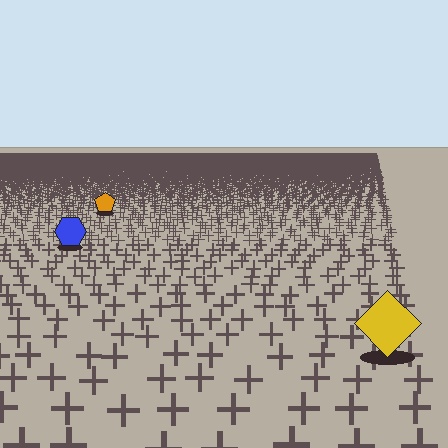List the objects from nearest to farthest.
From nearest to farthest: the yellow diamond, the blue hexagon, the orange pentagon.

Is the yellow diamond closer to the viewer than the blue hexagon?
Yes. The yellow diamond is closer — you can tell from the texture gradient: the ground texture is coarser near it.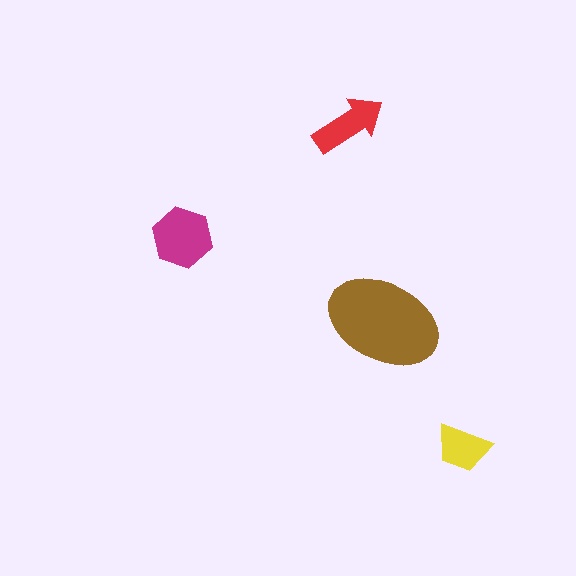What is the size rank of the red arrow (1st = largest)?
3rd.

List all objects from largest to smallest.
The brown ellipse, the magenta hexagon, the red arrow, the yellow trapezoid.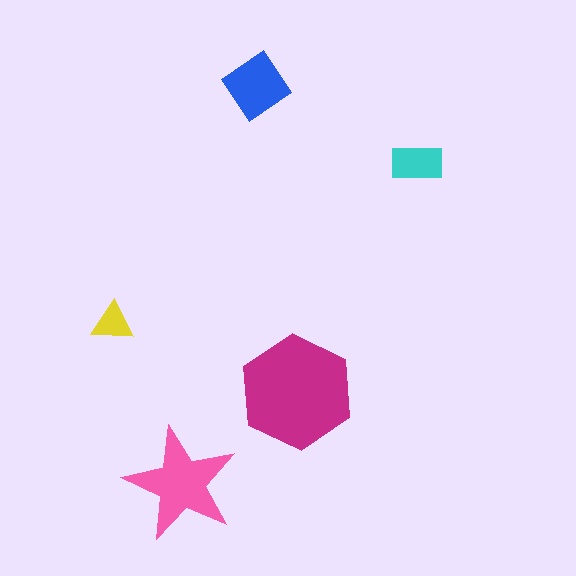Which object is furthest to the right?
The cyan rectangle is rightmost.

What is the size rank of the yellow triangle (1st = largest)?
5th.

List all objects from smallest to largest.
The yellow triangle, the cyan rectangle, the blue diamond, the pink star, the magenta hexagon.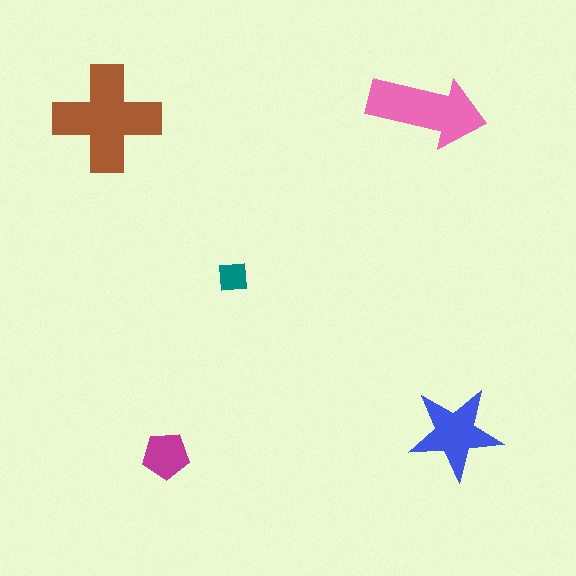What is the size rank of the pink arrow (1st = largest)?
2nd.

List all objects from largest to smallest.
The brown cross, the pink arrow, the blue star, the magenta pentagon, the teal square.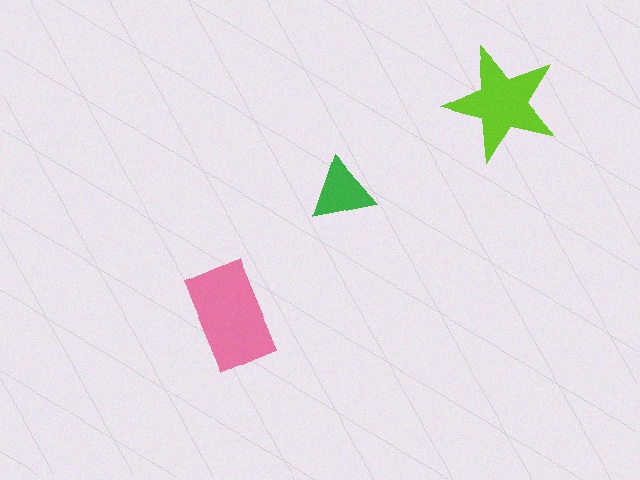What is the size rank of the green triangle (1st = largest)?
3rd.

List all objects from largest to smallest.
The pink rectangle, the lime star, the green triangle.